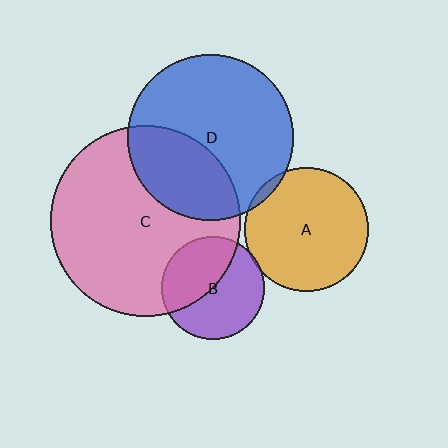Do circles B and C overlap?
Yes.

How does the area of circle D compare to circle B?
Approximately 2.6 times.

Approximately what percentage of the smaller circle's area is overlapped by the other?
Approximately 45%.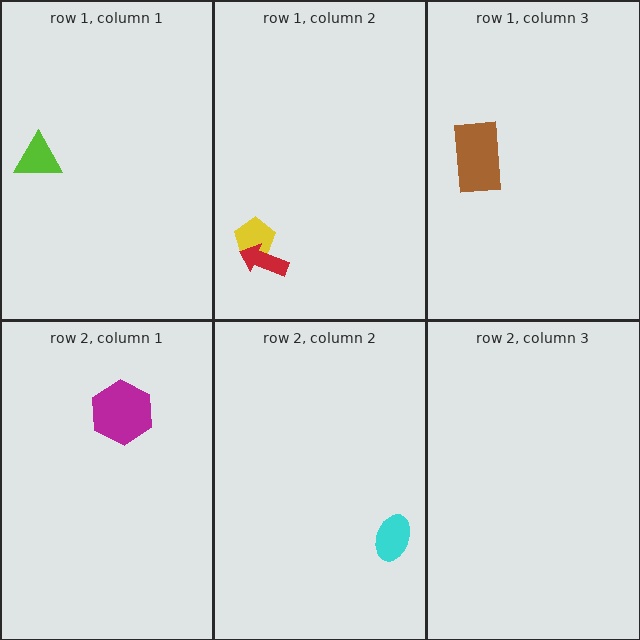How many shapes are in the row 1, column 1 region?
1.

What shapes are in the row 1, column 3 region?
The brown rectangle.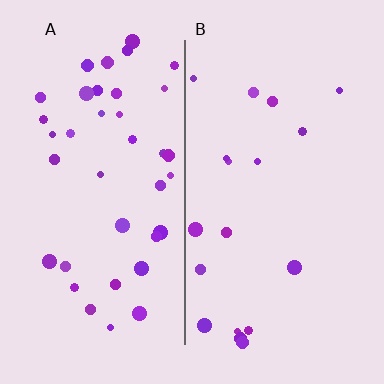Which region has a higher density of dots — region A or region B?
A (the left).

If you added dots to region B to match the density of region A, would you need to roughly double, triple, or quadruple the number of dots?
Approximately double.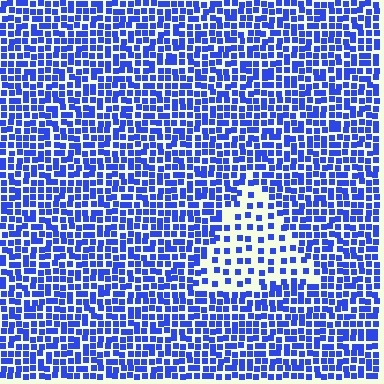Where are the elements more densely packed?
The elements are more densely packed outside the triangle boundary.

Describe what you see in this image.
The image contains small blue elements arranged at two different densities. A triangle-shaped region is visible where the elements are less densely packed than the surrounding area.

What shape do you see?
I see a triangle.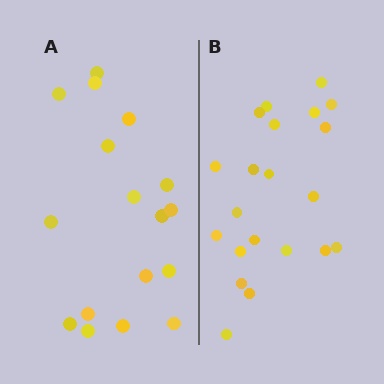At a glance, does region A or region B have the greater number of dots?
Region B (the right region) has more dots.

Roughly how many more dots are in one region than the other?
Region B has about 4 more dots than region A.